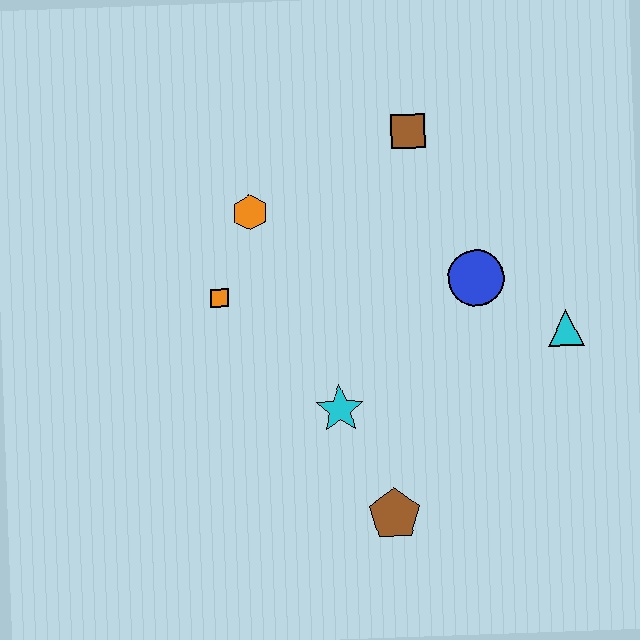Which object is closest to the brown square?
The blue circle is closest to the brown square.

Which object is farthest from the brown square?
The brown pentagon is farthest from the brown square.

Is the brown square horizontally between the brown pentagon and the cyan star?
No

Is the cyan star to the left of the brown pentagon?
Yes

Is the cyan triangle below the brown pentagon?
No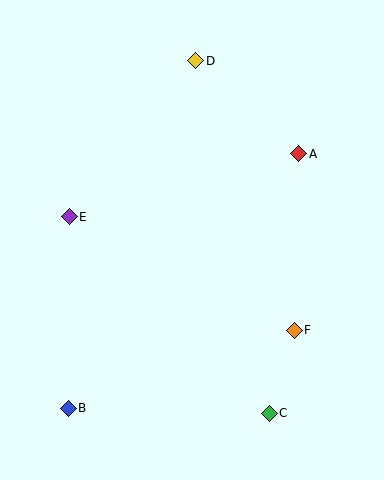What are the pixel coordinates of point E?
Point E is at (69, 217).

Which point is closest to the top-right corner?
Point A is closest to the top-right corner.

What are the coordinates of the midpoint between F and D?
The midpoint between F and D is at (245, 195).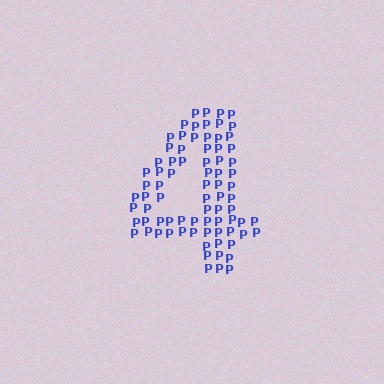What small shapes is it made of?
It is made of small letter P's.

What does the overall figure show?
The overall figure shows the digit 4.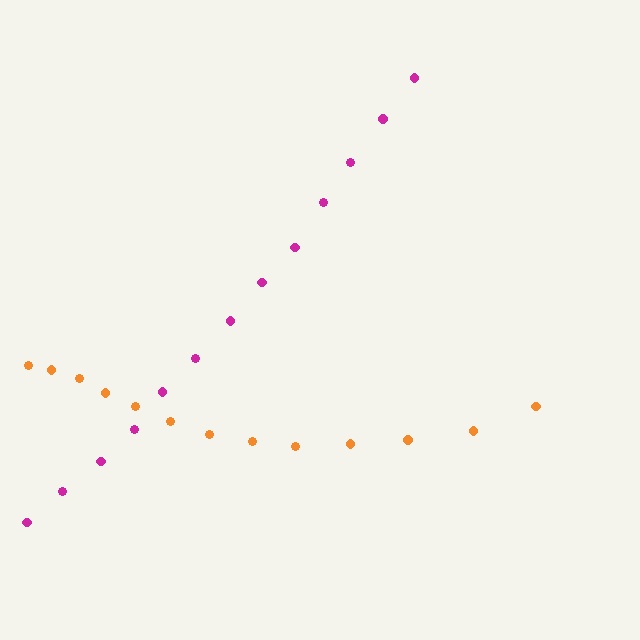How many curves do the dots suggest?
There are 2 distinct paths.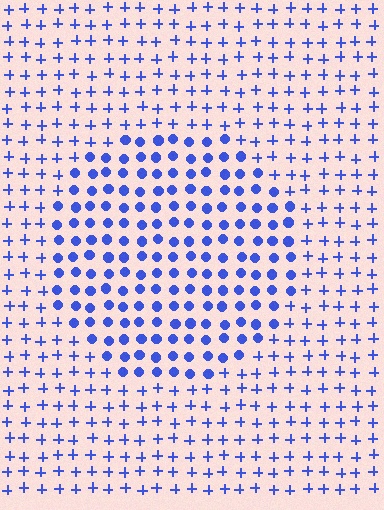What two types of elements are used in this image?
The image uses circles inside the circle region and plus signs outside it.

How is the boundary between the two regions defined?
The boundary is defined by a change in element shape: circles inside vs. plus signs outside. All elements share the same color and spacing.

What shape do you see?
I see a circle.